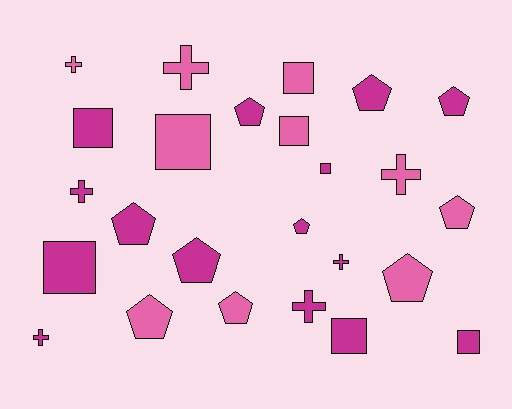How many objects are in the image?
There are 25 objects.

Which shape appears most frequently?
Pentagon, with 10 objects.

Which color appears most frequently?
Magenta, with 15 objects.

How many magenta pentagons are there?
There are 6 magenta pentagons.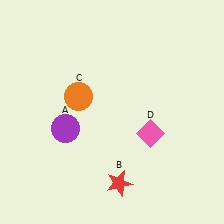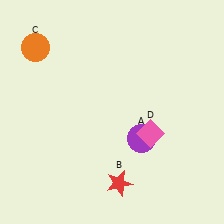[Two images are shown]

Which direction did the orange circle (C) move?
The orange circle (C) moved up.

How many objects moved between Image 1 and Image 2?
2 objects moved between the two images.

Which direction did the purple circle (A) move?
The purple circle (A) moved right.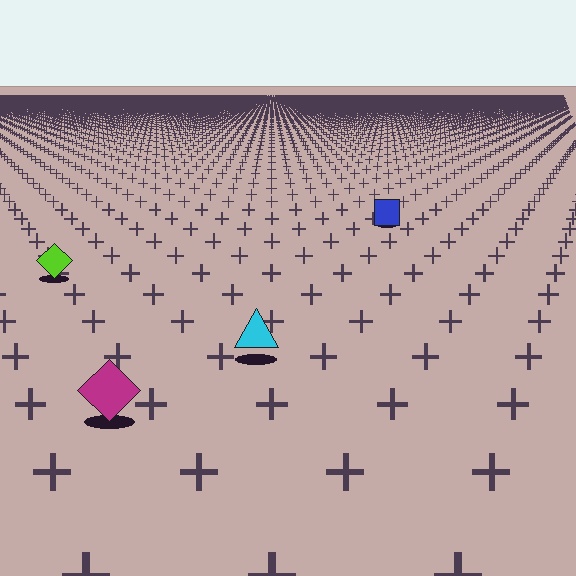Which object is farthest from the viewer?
The blue square is farthest from the viewer. It appears smaller and the ground texture around it is denser.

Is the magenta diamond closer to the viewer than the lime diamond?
Yes. The magenta diamond is closer — you can tell from the texture gradient: the ground texture is coarser near it.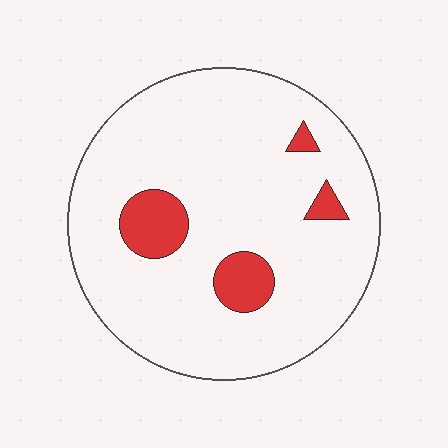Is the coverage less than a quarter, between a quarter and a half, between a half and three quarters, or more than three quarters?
Less than a quarter.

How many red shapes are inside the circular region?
4.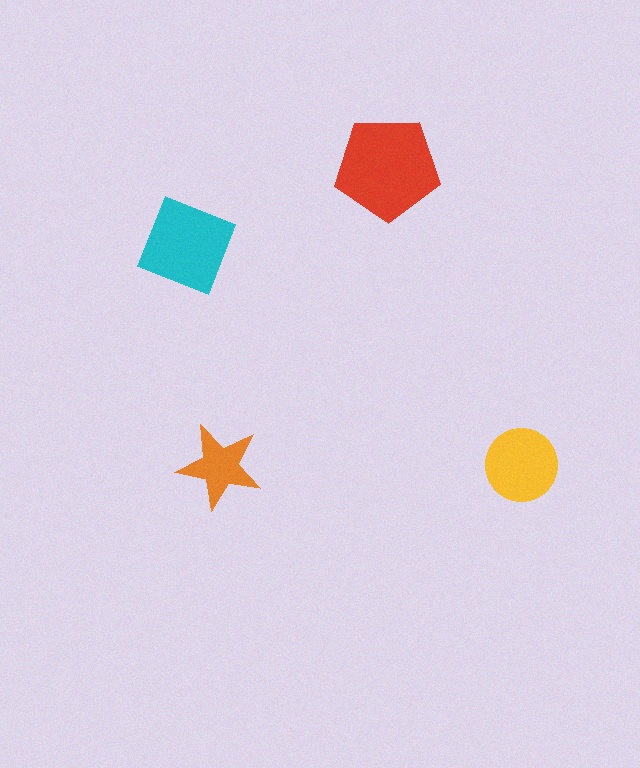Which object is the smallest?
The orange star.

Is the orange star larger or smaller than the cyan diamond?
Smaller.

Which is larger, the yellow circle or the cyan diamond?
The cyan diamond.